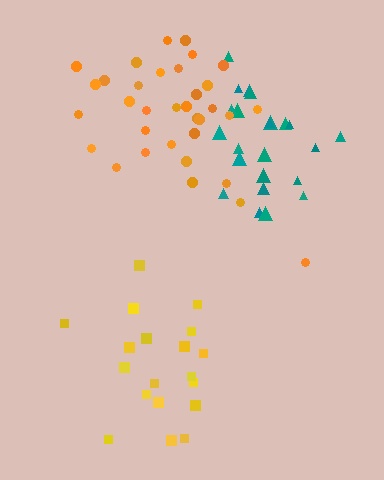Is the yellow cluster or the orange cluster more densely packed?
Orange.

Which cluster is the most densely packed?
Orange.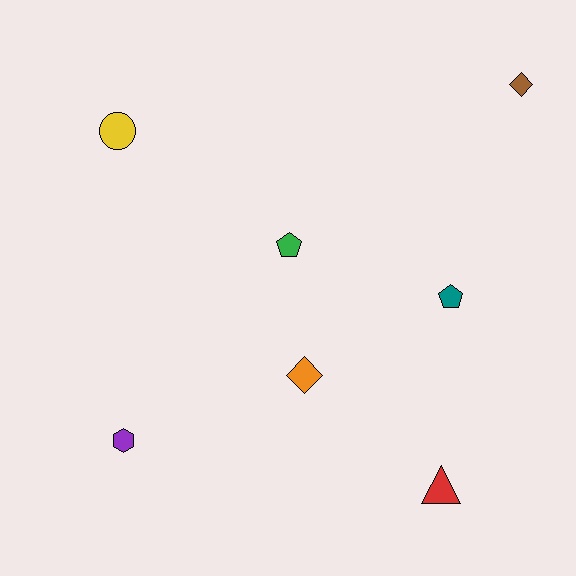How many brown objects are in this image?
There is 1 brown object.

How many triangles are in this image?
There is 1 triangle.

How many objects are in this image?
There are 7 objects.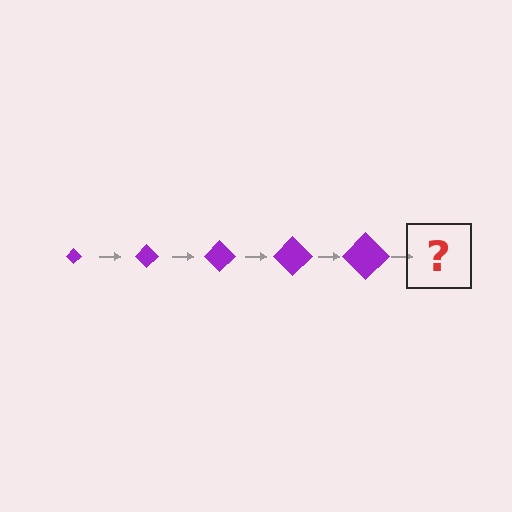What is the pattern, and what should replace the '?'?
The pattern is that the diamond gets progressively larger each step. The '?' should be a purple diamond, larger than the previous one.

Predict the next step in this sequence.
The next step is a purple diamond, larger than the previous one.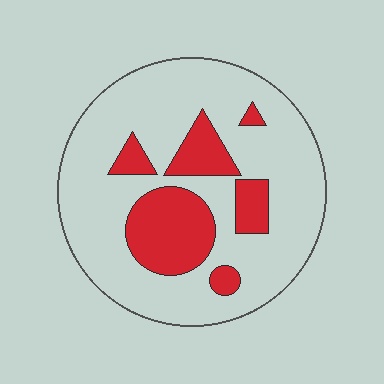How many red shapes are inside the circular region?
6.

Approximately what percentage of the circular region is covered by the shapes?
Approximately 25%.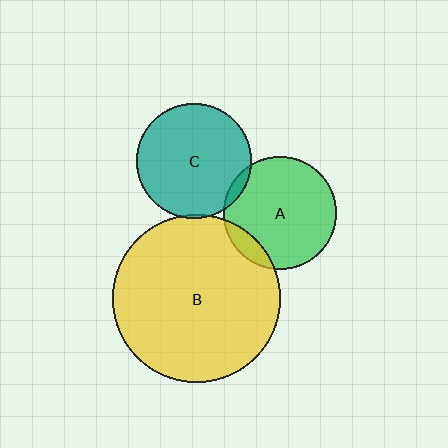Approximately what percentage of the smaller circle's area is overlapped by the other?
Approximately 5%.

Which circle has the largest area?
Circle B (yellow).